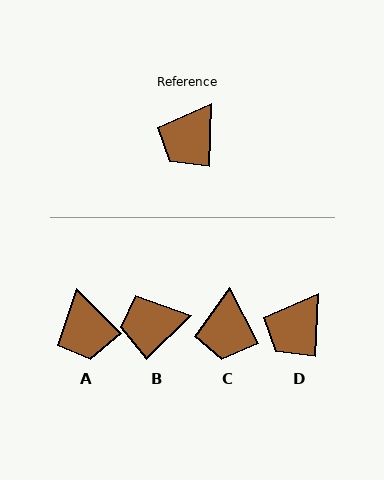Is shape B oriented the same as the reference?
No, it is off by about 44 degrees.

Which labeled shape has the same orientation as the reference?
D.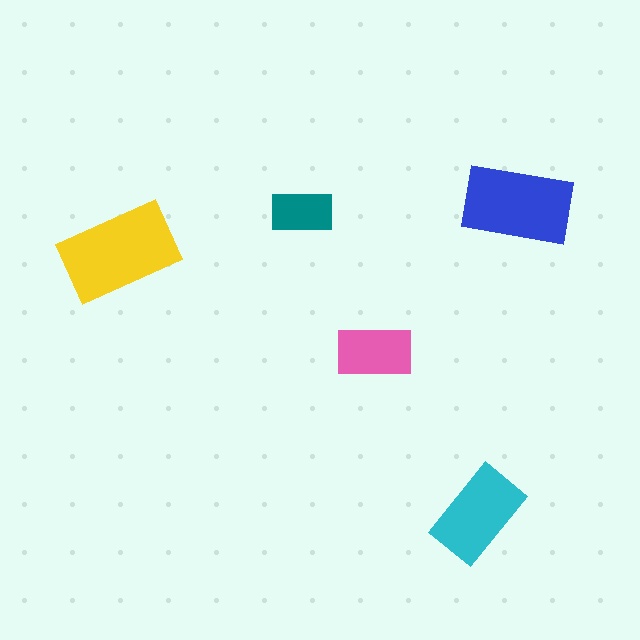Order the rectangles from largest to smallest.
the yellow one, the blue one, the cyan one, the pink one, the teal one.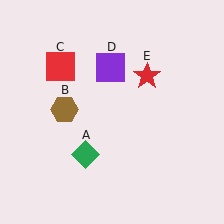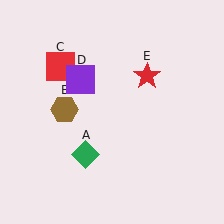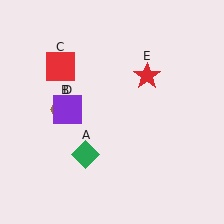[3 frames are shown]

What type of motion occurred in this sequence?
The purple square (object D) rotated counterclockwise around the center of the scene.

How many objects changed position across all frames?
1 object changed position: purple square (object D).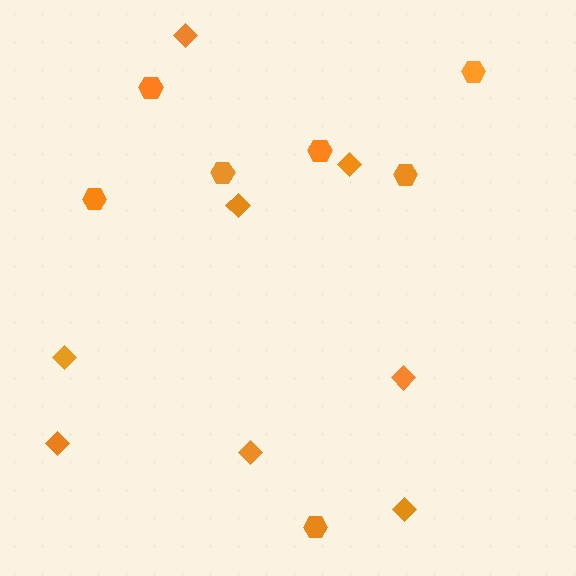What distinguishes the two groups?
There are 2 groups: one group of hexagons (7) and one group of diamonds (8).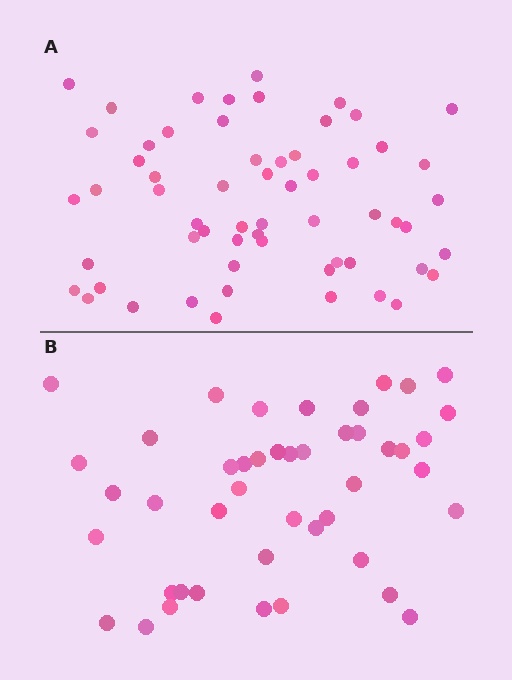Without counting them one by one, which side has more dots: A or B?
Region A (the top region) has more dots.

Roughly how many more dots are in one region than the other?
Region A has approximately 15 more dots than region B.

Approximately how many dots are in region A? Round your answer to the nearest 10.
About 60 dots.